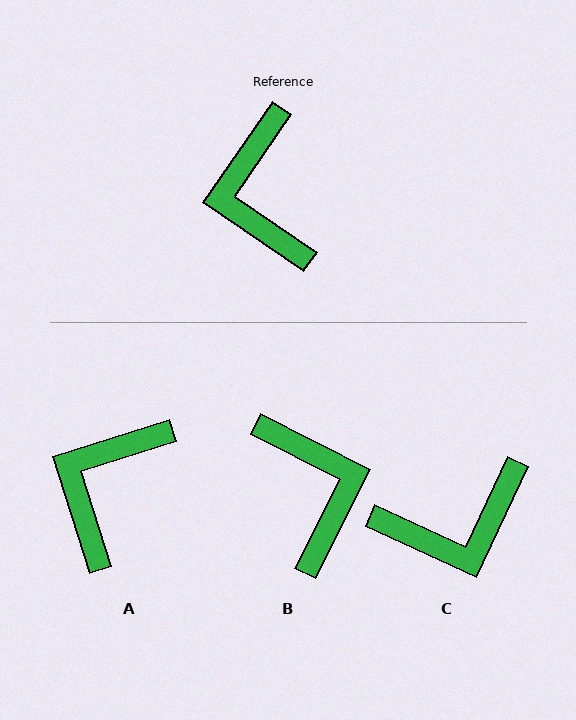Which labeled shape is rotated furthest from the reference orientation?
B, about 172 degrees away.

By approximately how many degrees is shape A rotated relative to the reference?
Approximately 38 degrees clockwise.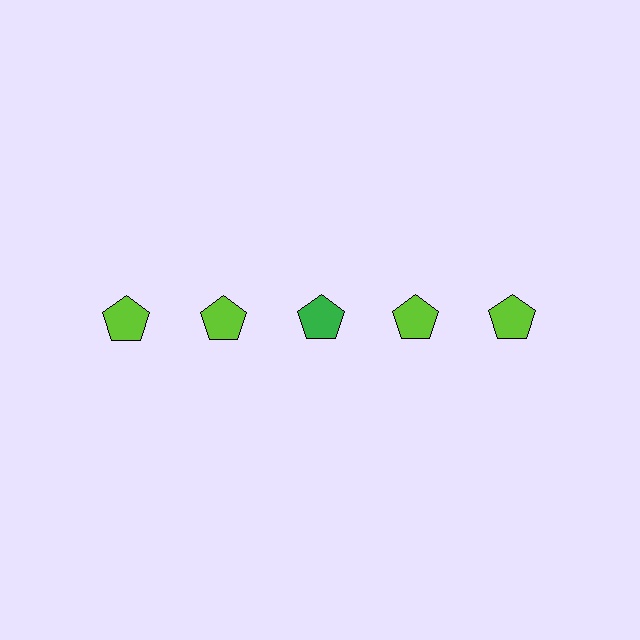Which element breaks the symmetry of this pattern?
The green pentagon in the top row, center column breaks the symmetry. All other shapes are lime pentagons.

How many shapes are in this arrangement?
There are 5 shapes arranged in a grid pattern.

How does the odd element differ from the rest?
It has a different color: green instead of lime.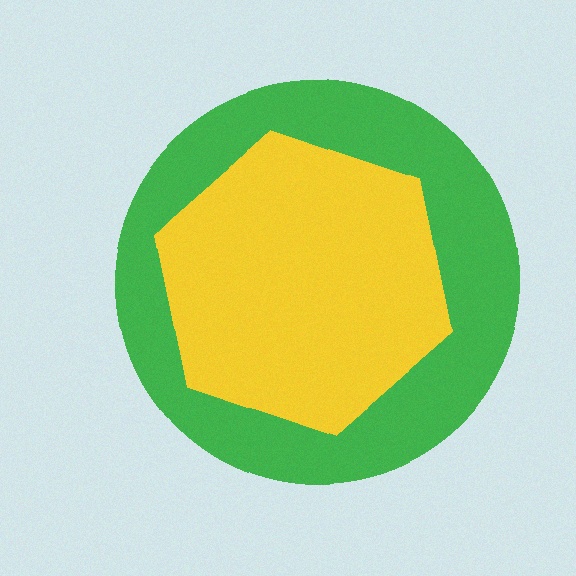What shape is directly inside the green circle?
The yellow hexagon.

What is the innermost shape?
The yellow hexagon.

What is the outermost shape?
The green circle.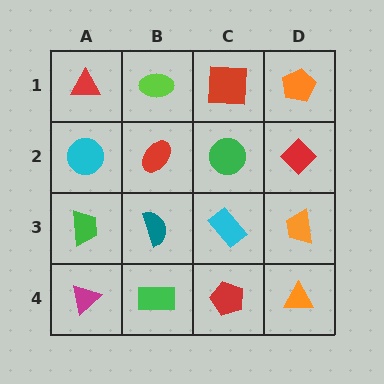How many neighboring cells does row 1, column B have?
3.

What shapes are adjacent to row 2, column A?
A red triangle (row 1, column A), a green trapezoid (row 3, column A), a red ellipse (row 2, column B).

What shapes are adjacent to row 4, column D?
An orange trapezoid (row 3, column D), a red pentagon (row 4, column C).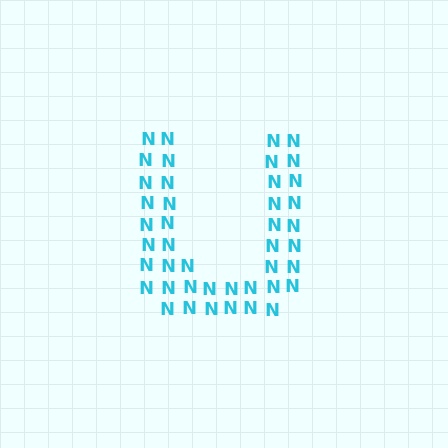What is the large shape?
The large shape is the letter U.